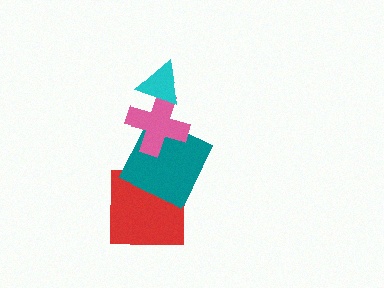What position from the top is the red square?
The red square is 4th from the top.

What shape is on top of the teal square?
The pink cross is on top of the teal square.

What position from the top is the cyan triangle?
The cyan triangle is 1st from the top.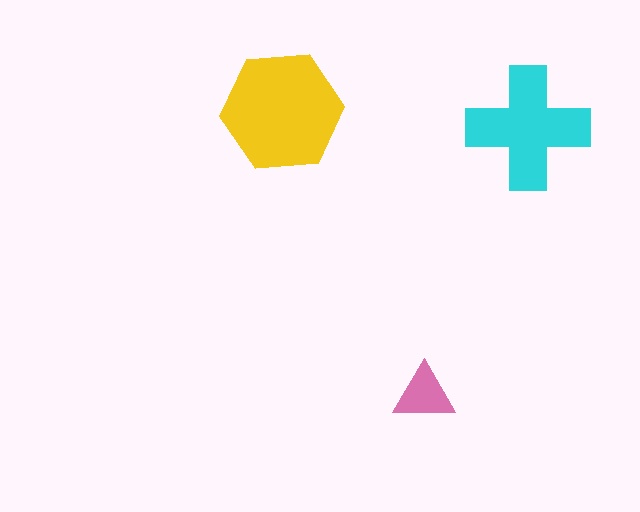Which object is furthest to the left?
The yellow hexagon is leftmost.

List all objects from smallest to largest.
The pink triangle, the cyan cross, the yellow hexagon.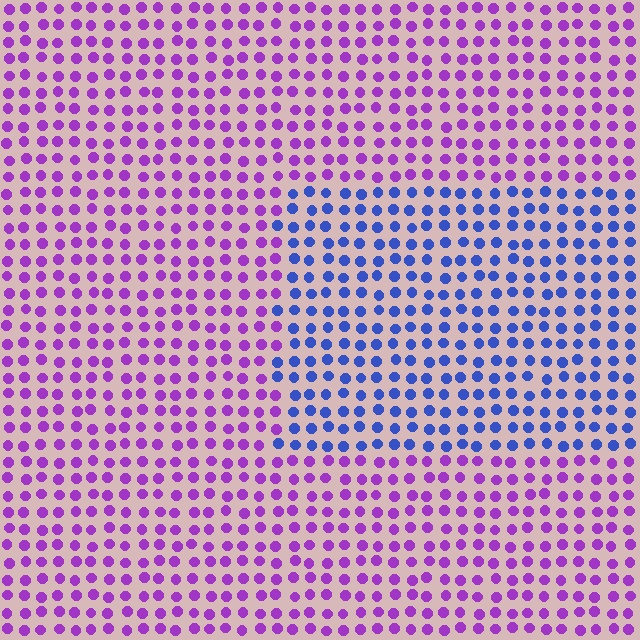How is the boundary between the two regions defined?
The boundary is defined purely by a slight shift in hue (about 57 degrees). Spacing, size, and orientation are identical on both sides.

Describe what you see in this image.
The image is filled with small purple elements in a uniform arrangement. A rectangle-shaped region is visible where the elements are tinted to a slightly different hue, forming a subtle color boundary.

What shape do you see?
I see a rectangle.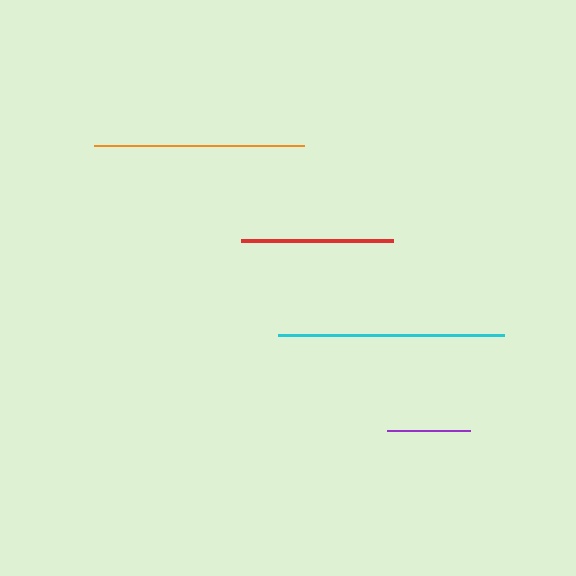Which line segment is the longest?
The cyan line is the longest at approximately 225 pixels.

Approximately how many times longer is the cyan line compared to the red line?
The cyan line is approximately 1.5 times the length of the red line.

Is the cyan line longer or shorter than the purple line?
The cyan line is longer than the purple line.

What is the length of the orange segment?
The orange segment is approximately 210 pixels long.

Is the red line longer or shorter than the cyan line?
The cyan line is longer than the red line.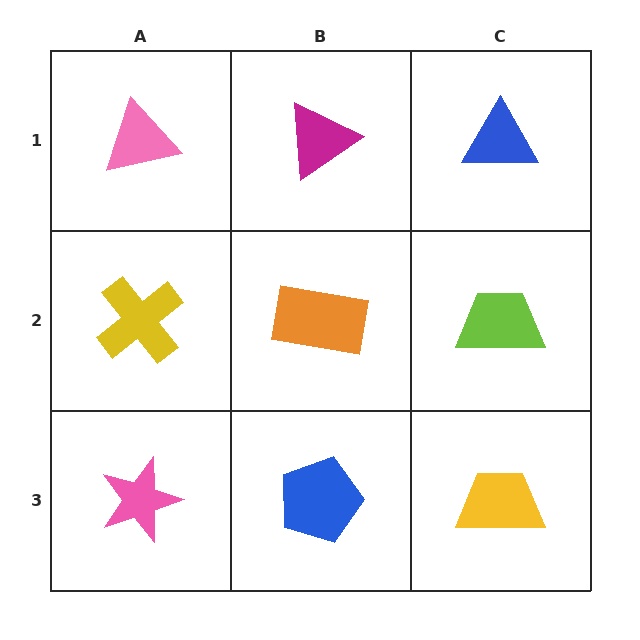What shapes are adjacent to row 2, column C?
A blue triangle (row 1, column C), a yellow trapezoid (row 3, column C), an orange rectangle (row 2, column B).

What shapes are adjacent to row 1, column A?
A yellow cross (row 2, column A), a magenta triangle (row 1, column B).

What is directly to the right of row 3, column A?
A blue pentagon.